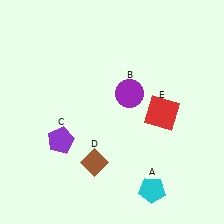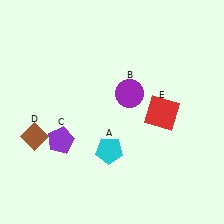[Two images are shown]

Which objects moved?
The objects that moved are: the cyan pentagon (A), the brown diamond (D).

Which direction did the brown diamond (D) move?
The brown diamond (D) moved left.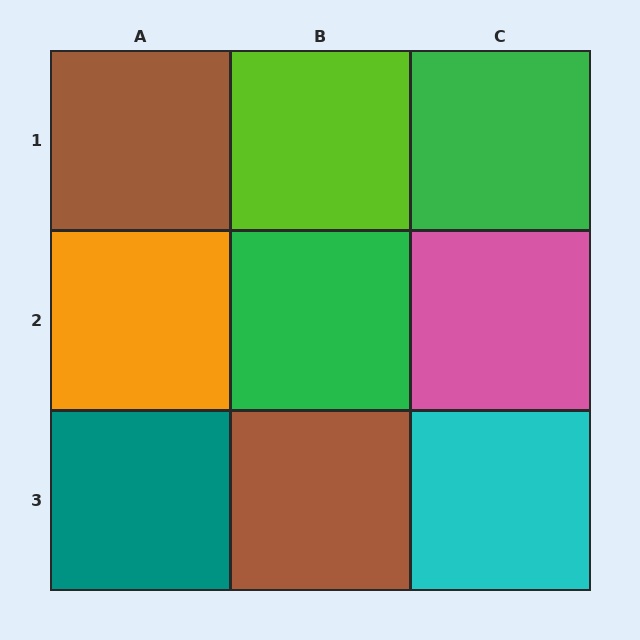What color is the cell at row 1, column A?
Brown.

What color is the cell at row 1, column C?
Green.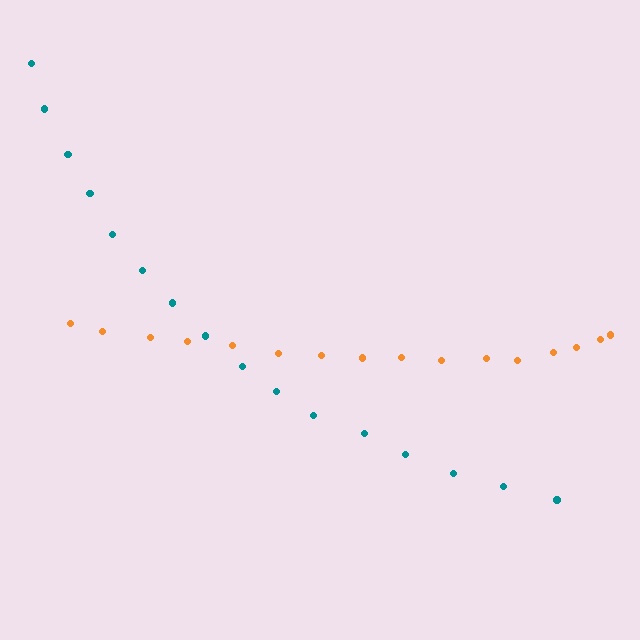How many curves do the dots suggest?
There are 2 distinct paths.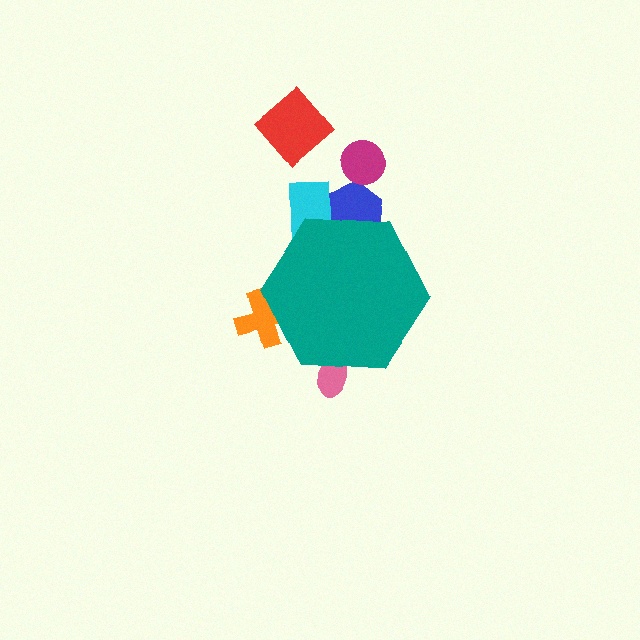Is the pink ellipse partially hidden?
Yes, the pink ellipse is partially hidden behind the teal hexagon.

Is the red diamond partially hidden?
No, the red diamond is fully visible.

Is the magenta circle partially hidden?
No, the magenta circle is fully visible.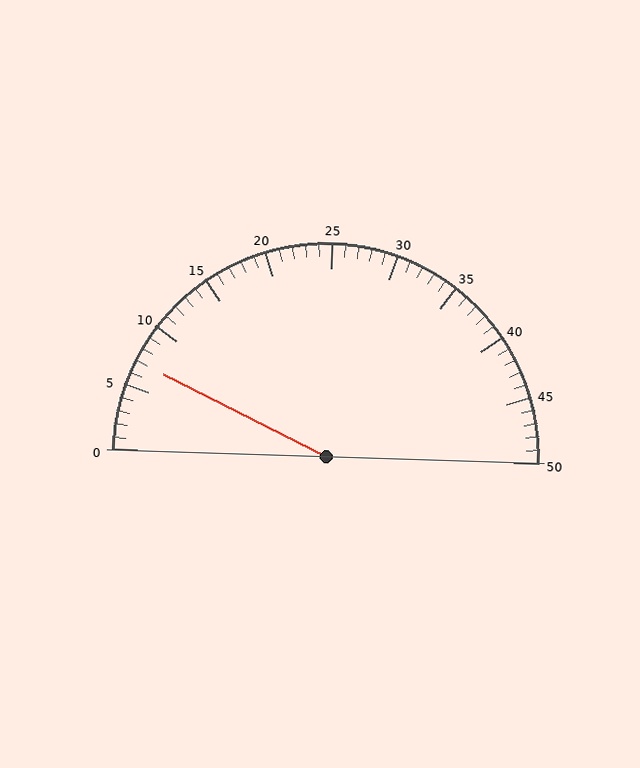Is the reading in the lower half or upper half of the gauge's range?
The reading is in the lower half of the range (0 to 50).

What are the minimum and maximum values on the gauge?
The gauge ranges from 0 to 50.